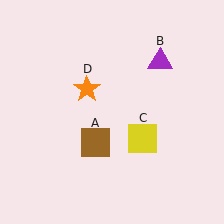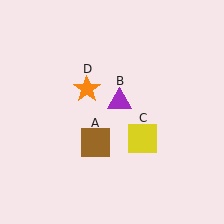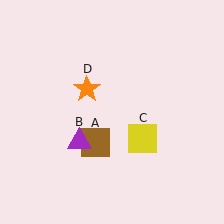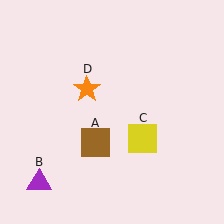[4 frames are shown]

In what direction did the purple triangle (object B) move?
The purple triangle (object B) moved down and to the left.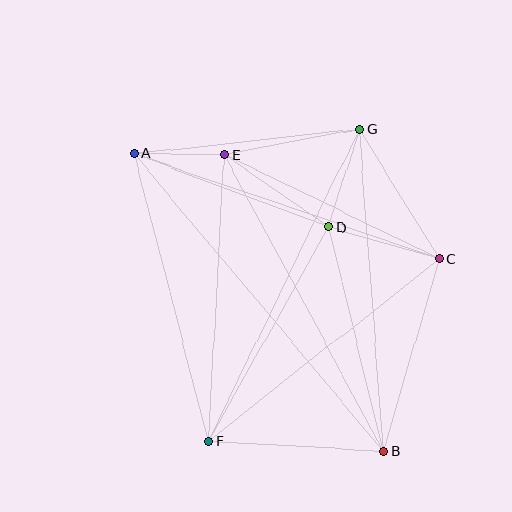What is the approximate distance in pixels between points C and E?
The distance between C and E is approximately 239 pixels.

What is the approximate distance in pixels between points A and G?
The distance between A and G is approximately 227 pixels.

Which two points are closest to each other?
Points A and E are closest to each other.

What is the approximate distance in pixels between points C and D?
The distance between C and D is approximately 115 pixels.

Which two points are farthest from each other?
Points A and B are farthest from each other.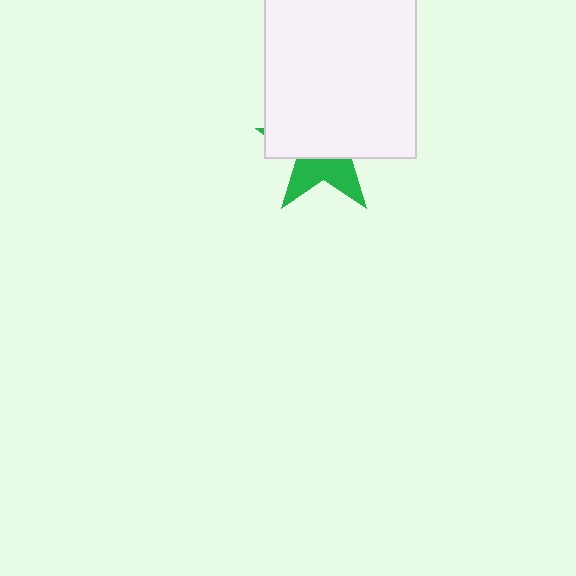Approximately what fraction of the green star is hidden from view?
Roughly 63% of the green star is hidden behind the white rectangle.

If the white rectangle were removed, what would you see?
You would see the complete green star.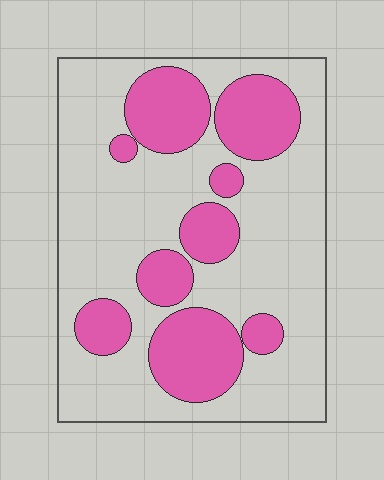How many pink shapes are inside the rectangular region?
9.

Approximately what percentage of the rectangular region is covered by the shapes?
Approximately 30%.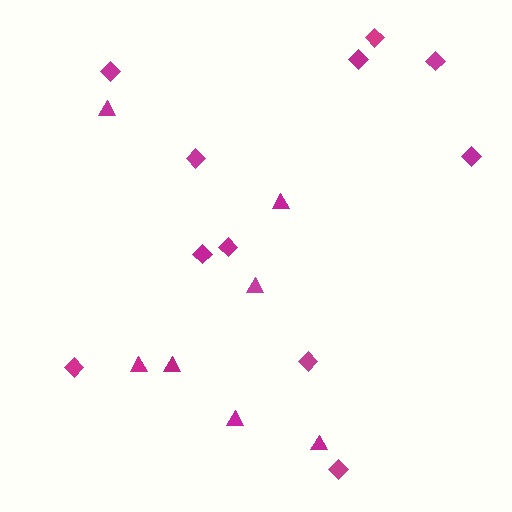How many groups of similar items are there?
There are 2 groups: one group of diamonds (11) and one group of triangles (7).